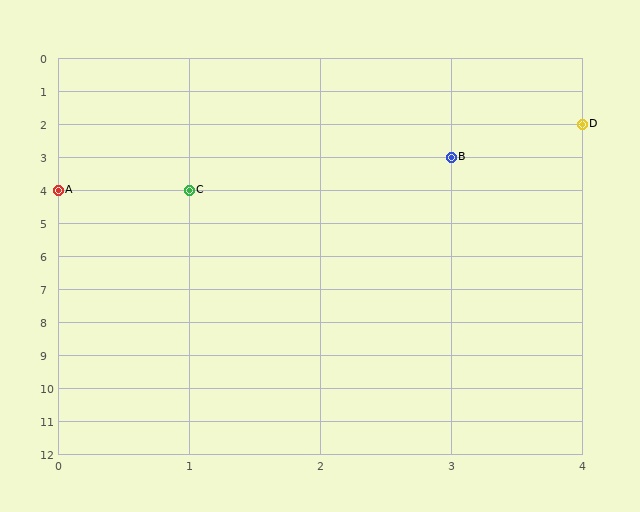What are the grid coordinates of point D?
Point D is at grid coordinates (4, 2).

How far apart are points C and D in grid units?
Points C and D are 3 columns and 2 rows apart (about 3.6 grid units diagonally).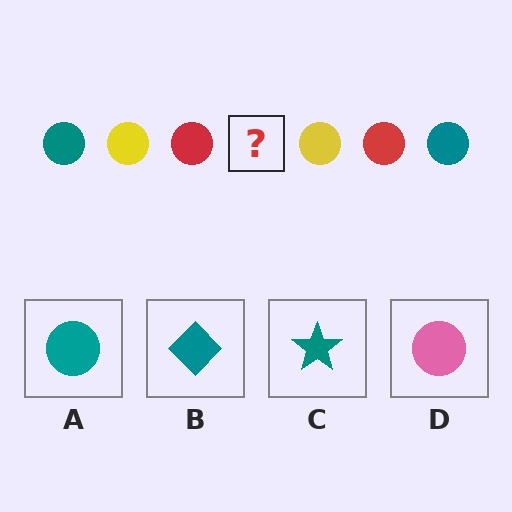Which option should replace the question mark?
Option A.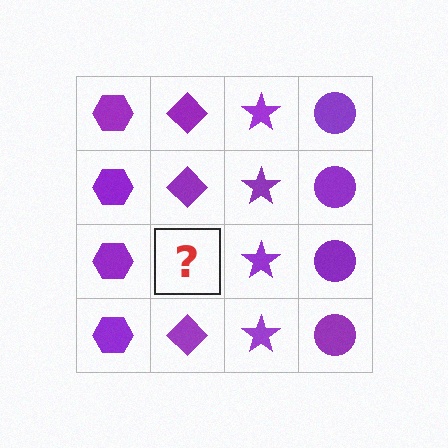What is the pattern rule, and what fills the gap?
The rule is that each column has a consistent shape. The gap should be filled with a purple diamond.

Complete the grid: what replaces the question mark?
The question mark should be replaced with a purple diamond.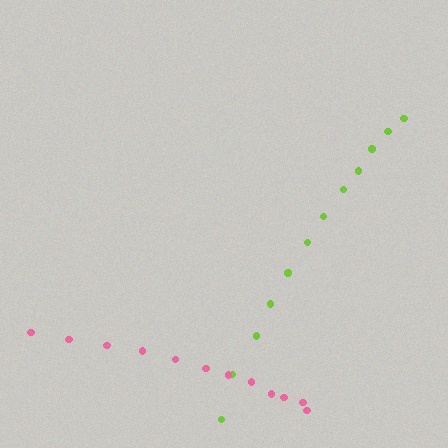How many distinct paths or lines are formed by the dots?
There are 2 distinct paths.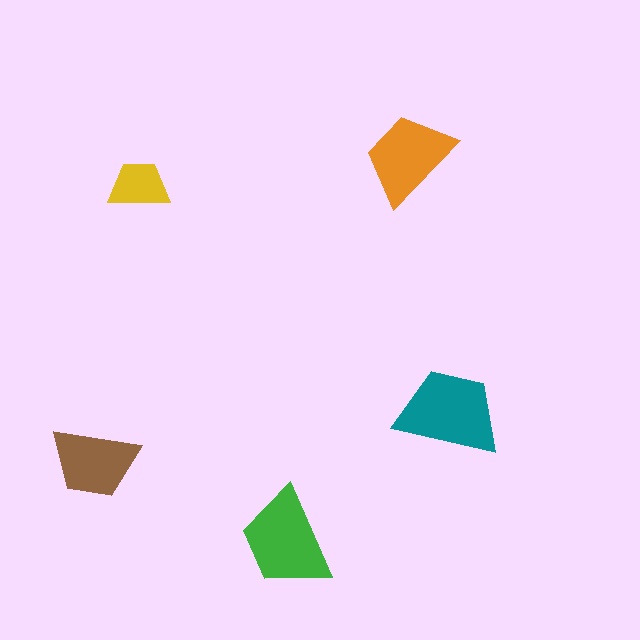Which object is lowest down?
The green trapezoid is bottommost.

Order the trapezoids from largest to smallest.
the teal one, the green one, the orange one, the brown one, the yellow one.